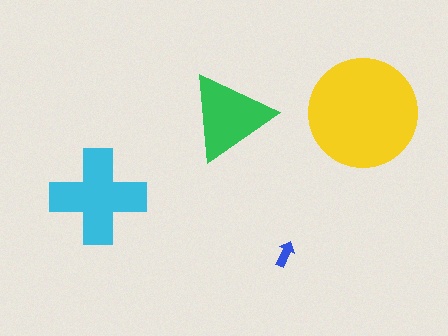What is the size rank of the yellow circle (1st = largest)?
1st.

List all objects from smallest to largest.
The blue arrow, the green triangle, the cyan cross, the yellow circle.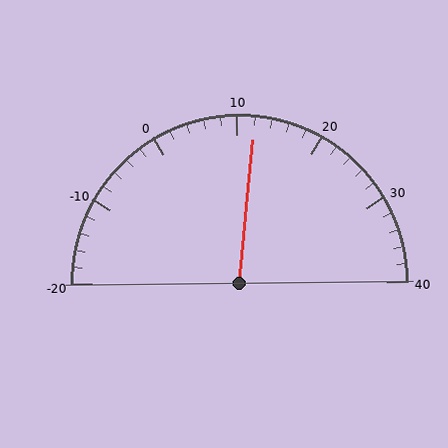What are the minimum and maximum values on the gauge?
The gauge ranges from -20 to 40.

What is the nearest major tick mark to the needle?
The nearest major tick mark is 10.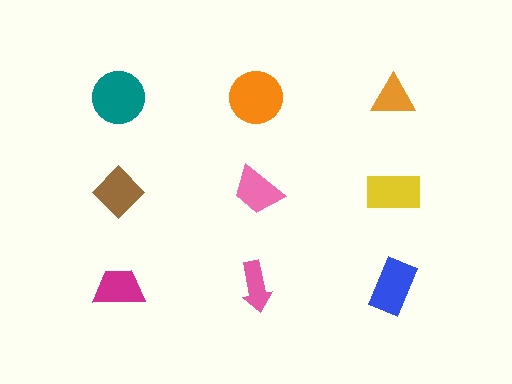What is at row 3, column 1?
A magenta trapezoid.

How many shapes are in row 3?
3 shapes.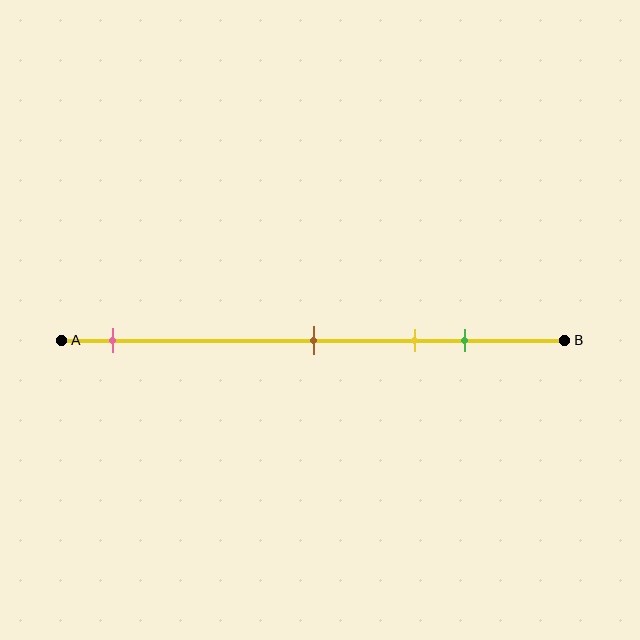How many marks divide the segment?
There are 4 marks dividing the segment.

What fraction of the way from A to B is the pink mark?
The pink mark is approximately 10% (0.1) of the way from A to B.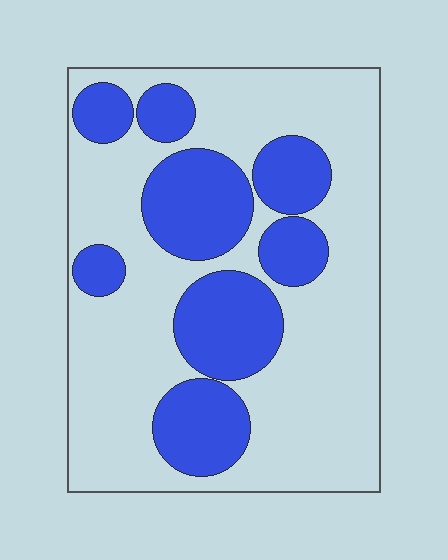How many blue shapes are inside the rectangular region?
8.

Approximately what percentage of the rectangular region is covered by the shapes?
Approximately 35%.